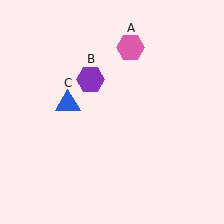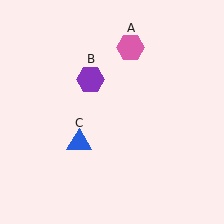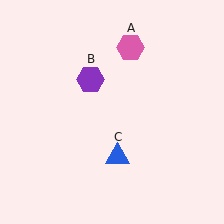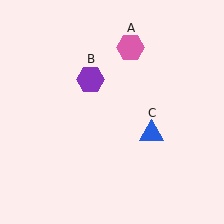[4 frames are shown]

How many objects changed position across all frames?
1 object changed position: blue triangle (object C).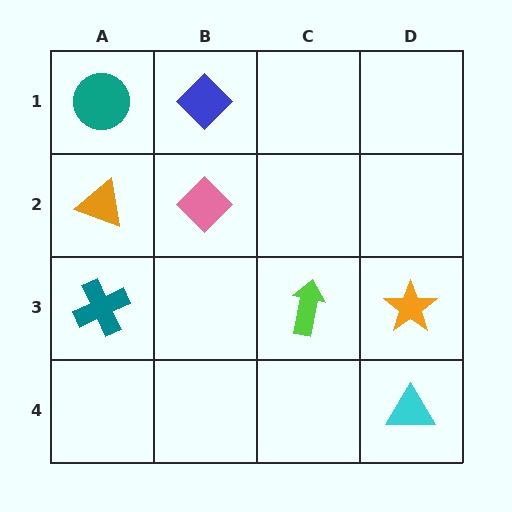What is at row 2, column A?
An orange triangle.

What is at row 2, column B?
A pink diamond.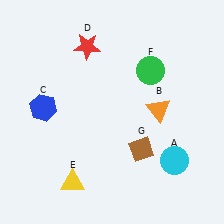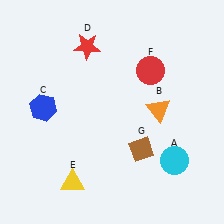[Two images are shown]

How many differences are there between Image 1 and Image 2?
There is 1 difference between the two images.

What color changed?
The circle (F) changed from green in Image 1 to red in Image 2.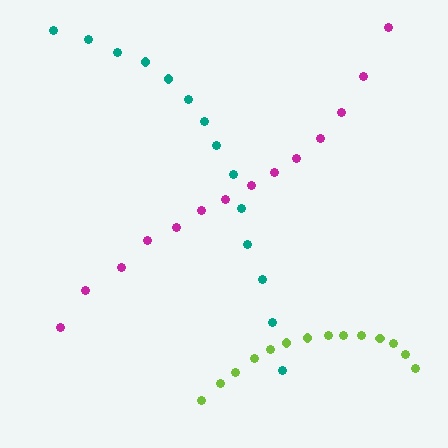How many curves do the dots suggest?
There are 3 distinct paths.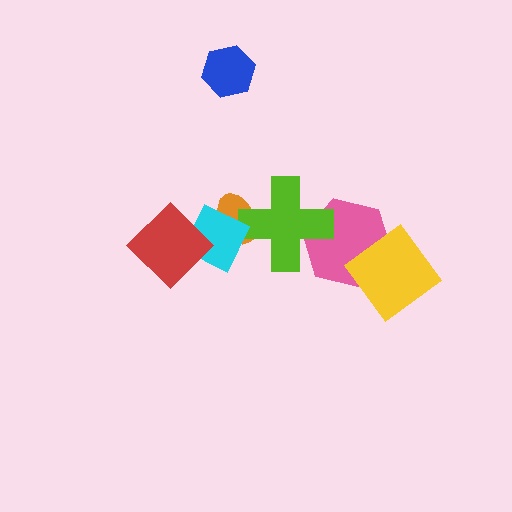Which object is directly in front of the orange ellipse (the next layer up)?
The lime cross is directly in front of the orange ellipse.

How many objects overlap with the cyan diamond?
3 objects overlap with the cyan diamond.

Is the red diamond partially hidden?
No, no other shape covers it.